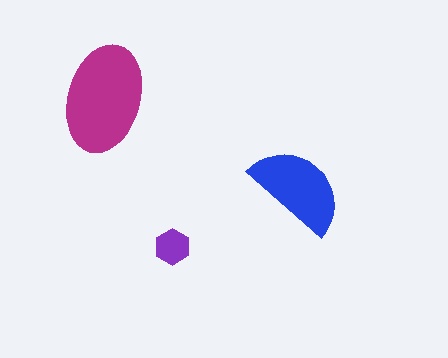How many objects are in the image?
There are 3 objects in the image.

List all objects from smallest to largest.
The purple hexagon, the blue semicircle, the magenta ellipse.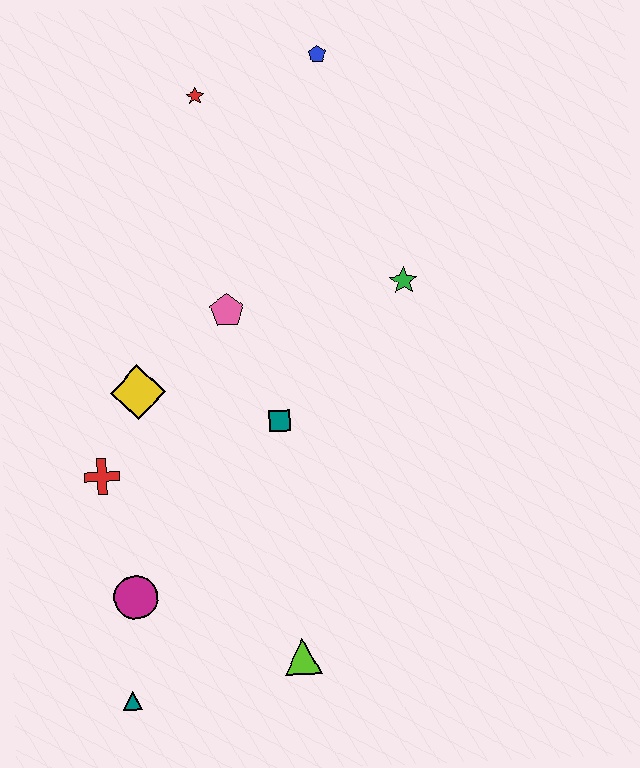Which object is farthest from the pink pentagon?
The teal triangle is farthest from the pink pentagon.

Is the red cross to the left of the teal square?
Yes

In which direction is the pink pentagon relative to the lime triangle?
The pink pentagon is above the lime triangle.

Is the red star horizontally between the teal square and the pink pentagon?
No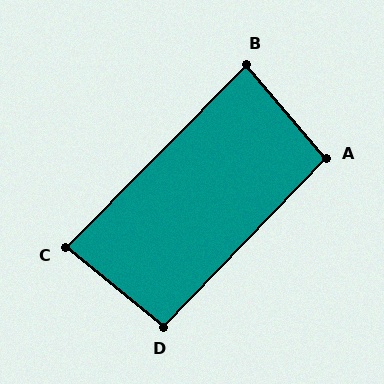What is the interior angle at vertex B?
Approximately 85 degrees (approximately right).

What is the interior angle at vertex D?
Approximately 95 degrees (approximately right).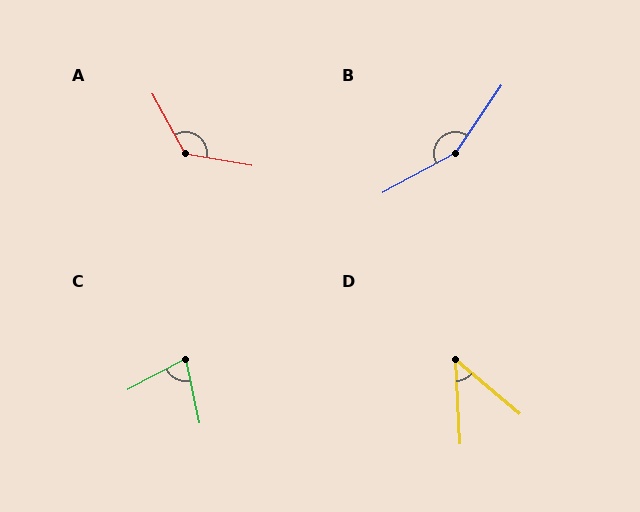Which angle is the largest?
B, at approximately 153 degrees.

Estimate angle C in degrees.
Approximately 74 degrees.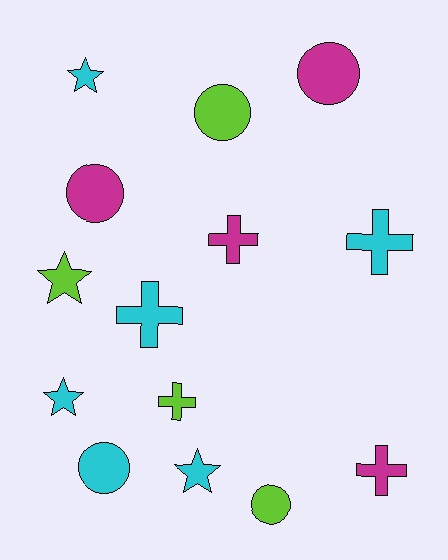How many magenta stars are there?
There are no magenta stars.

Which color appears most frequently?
Cyan, with 6 objects.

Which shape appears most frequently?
Circle, with 5 objects.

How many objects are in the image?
There are 14 objects.